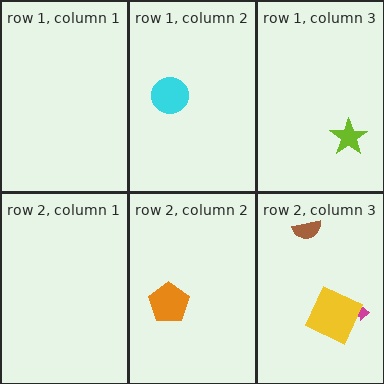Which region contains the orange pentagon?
The row 2, column 2 region.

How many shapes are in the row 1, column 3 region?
1.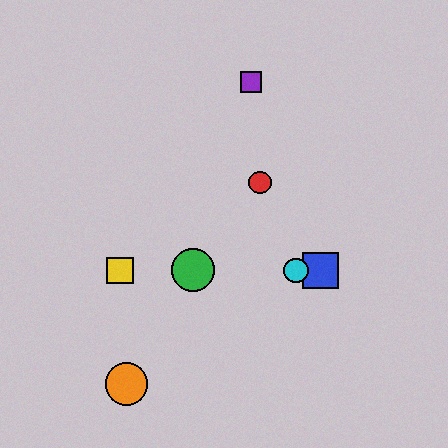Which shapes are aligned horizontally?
The blue square, the green circle, the yellow square, the cyan circle are aligned horizontally.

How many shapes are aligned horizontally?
4 shapes (the blue square, the green circle, the yellow square, the cyan circle) are aligned horizontally.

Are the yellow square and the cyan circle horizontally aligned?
Yes, both are at y≈270.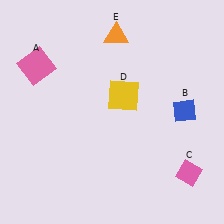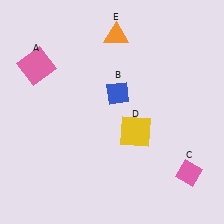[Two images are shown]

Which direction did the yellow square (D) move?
The yellow square (D) moved down.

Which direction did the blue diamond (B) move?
The blue diamond (B) moved left.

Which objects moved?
The objects that moved are: the blue diamond (B), the yellow square (D).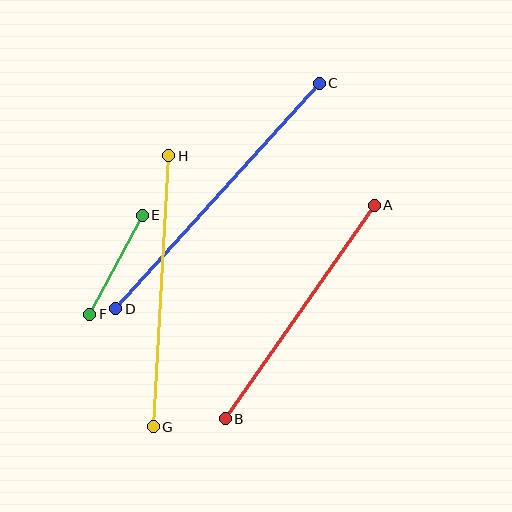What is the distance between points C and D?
The distance is approximately 304 pixels.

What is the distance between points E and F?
The distance is approximately 112 pixels.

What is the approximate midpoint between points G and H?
The midpoint is at approximately (161, 291) pixels.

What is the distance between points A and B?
The distance is approximately 260 pixels.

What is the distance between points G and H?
The distance is approximately 272 pixels.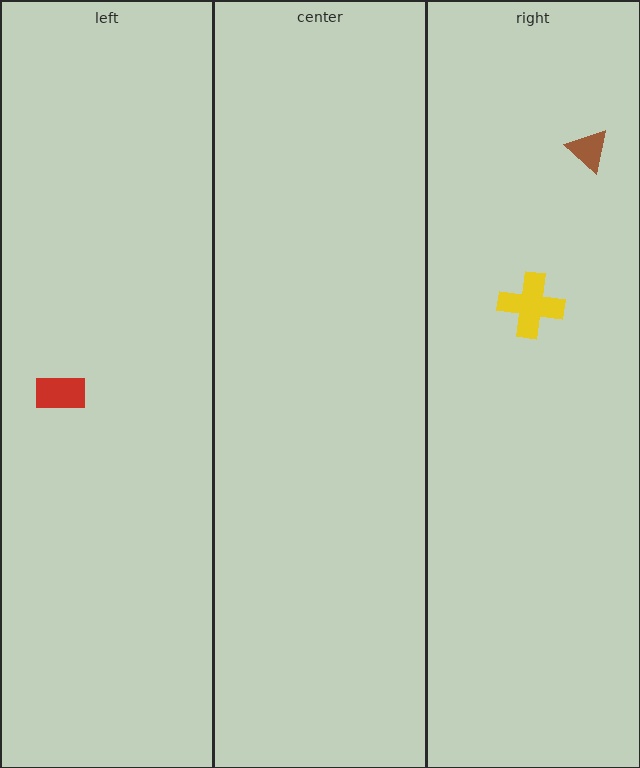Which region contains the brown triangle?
The right region.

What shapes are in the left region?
The red rectangle.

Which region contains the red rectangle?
The left region.